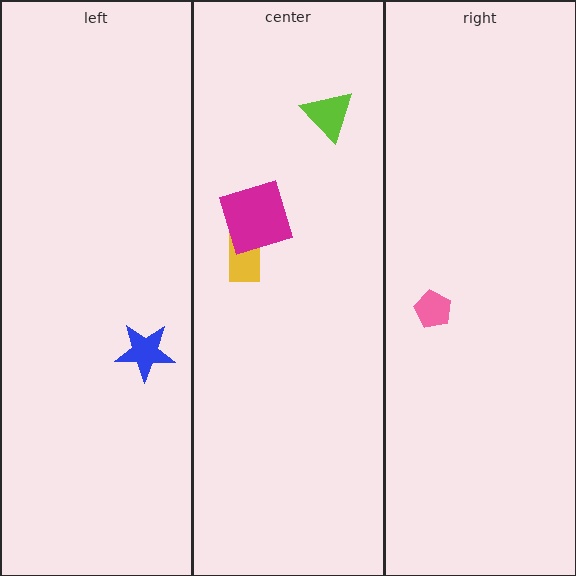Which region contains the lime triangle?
The center region.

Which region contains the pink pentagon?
The right region.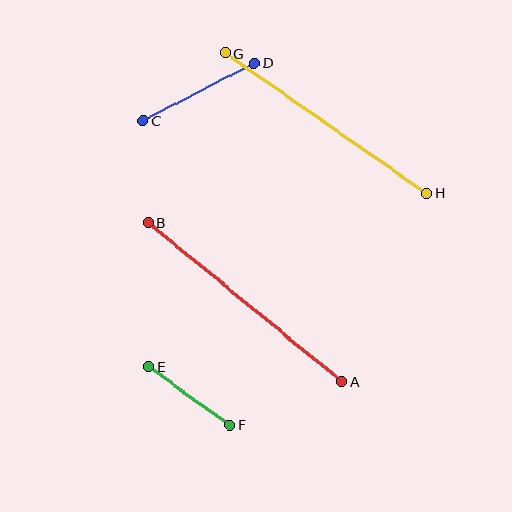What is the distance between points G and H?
The distance is approximately 246 pixels.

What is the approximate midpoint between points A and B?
The midpoint is at approximately (244, 302) pixels.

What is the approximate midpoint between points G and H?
The midpoint is at approximately (326, 123) pixels.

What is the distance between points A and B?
The distance is approximately 250 pixels.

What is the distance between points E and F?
The distance is approximately 100 pixels.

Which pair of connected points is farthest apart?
Points A and B are farthest apart.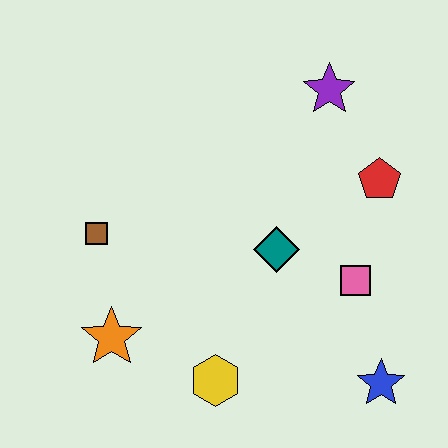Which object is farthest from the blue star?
The brown square is farthest from the blue star.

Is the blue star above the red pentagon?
No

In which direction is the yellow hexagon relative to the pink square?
The yellow hexagon is to the left of the pink square.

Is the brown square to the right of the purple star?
No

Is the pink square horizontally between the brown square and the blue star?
Yes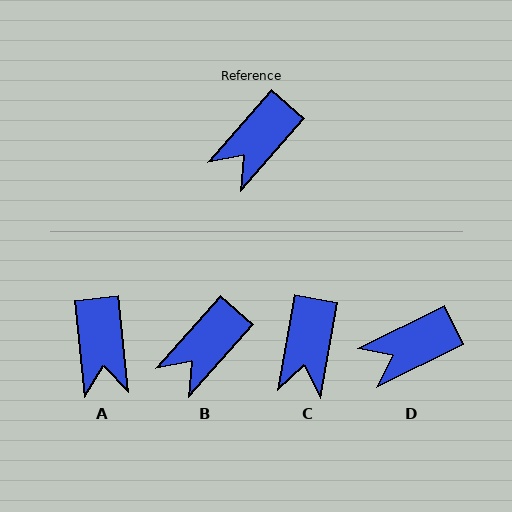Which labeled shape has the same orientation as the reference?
B.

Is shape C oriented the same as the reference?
No, it is off by about 31 degrees.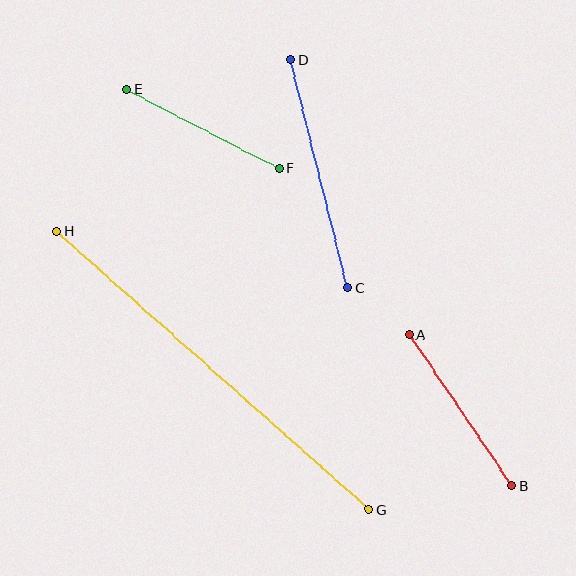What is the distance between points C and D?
The distance is approximately 235 pixels.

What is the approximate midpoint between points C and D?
The midpoint is at approximately (319, 174) pixels.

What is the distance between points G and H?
The distance is approximately 418 pixels.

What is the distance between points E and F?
The distance is approximately 171 pixels.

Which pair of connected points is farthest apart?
Points G and H are farthest apart.